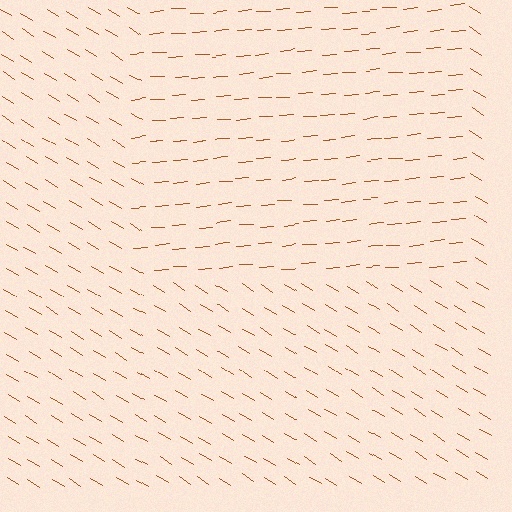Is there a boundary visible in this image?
Yes, there is a texture boundary formed by a change in line orientation.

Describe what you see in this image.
The image is filled with small brown line segments. A rectangle region in the image has lines oriented differently from the surrounding lines, creating a visible texture boundary.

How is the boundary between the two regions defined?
The boundary is defined purely by a change in line orientation (approximately 36 degrees difference). All lines are the same color and thickness.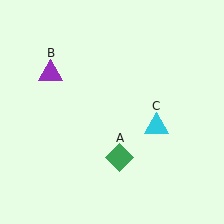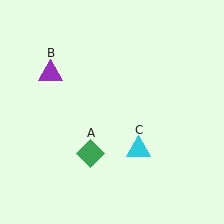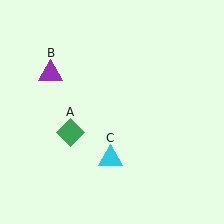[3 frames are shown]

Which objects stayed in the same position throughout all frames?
Purple triangle (object B) remained stationary.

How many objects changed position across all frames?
2 objects changed position: green diamond (object A), cyan triangle (object C).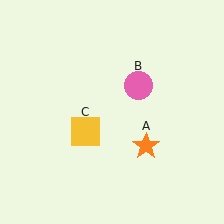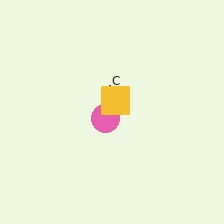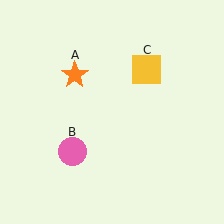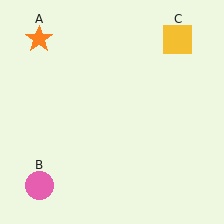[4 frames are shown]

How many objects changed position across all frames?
3 objects changed position: orange star (object A), pink circle (object B), yellow square (object C).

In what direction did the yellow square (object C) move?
The yellow square (object C) moved up and to the right.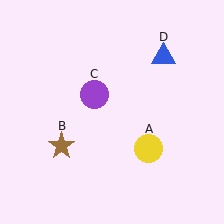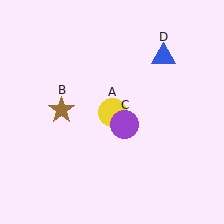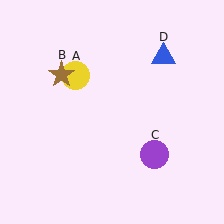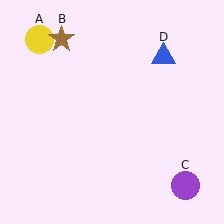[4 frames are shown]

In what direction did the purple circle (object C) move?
The purple circle (object C) moved down and to the right.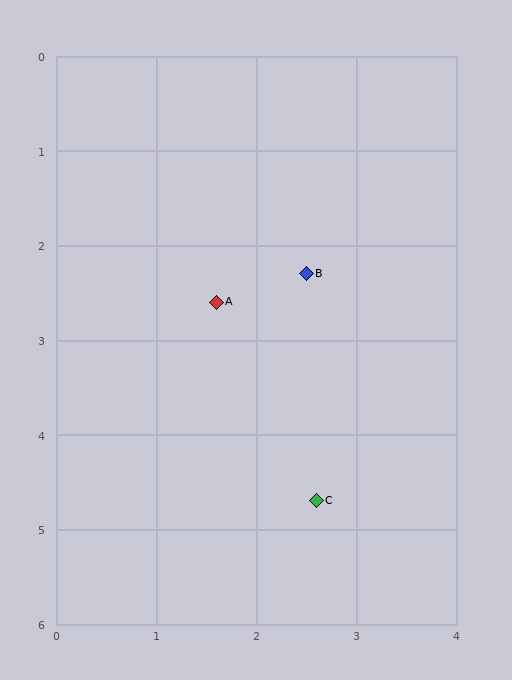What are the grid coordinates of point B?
Point B is at approximately (2.5, 2.3).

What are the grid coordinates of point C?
Point C is at approximately (2.6, 4.7).